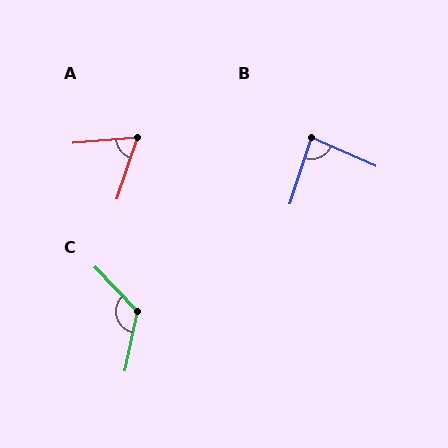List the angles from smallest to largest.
A (67°), B (84°), C (125°).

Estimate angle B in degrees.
Approximately 84 degrees.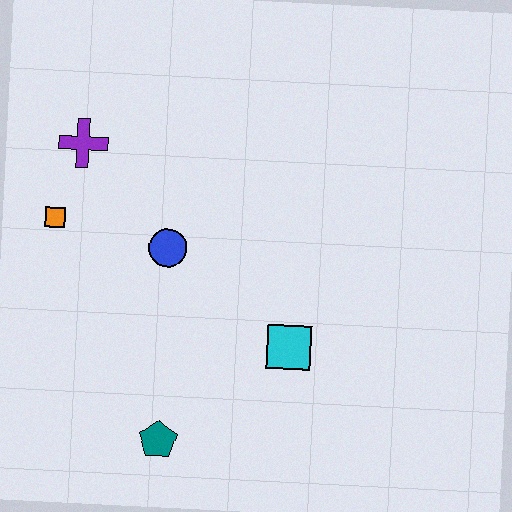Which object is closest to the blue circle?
The orange square is closest to the blue circle.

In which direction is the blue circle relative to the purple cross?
The blue circle is below the purple cross.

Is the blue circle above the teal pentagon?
Yes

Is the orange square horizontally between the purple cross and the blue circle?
No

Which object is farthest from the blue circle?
The teal pentagon is farthest from the blue circle.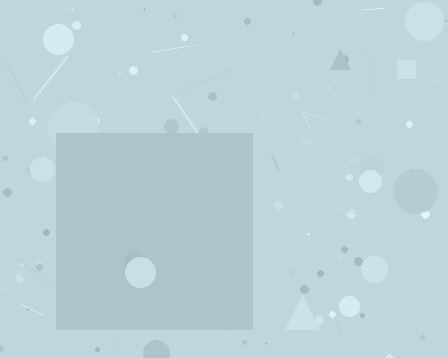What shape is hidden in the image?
A square is hidden in the image.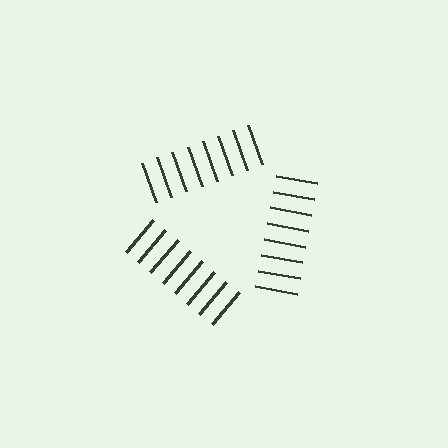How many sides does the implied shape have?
3 sides — the line-ends trace a triangle.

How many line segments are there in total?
24 — 8 along each of the 3 edges.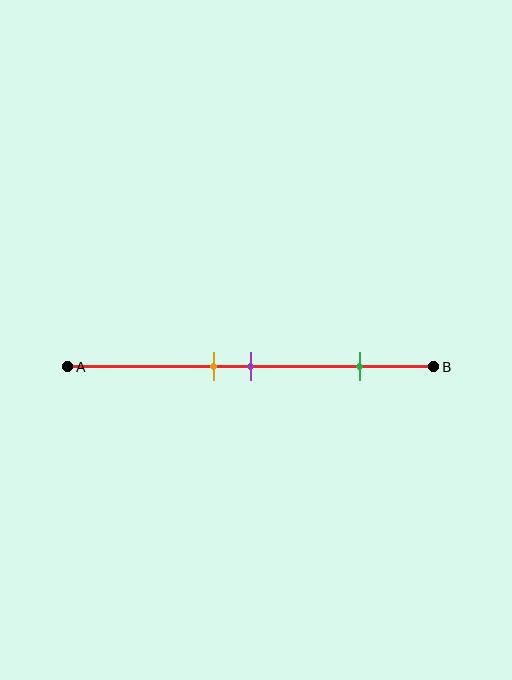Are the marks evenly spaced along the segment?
No, the marks are not evenly spaced.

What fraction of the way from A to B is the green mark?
The green mark is approximately 80% (0.8) of the way from A to B.